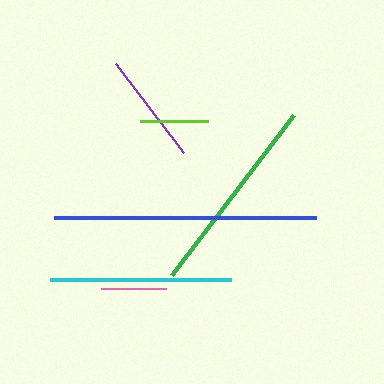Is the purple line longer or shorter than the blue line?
The blue line is longer than the purple line.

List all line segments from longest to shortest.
From longest to shortest: blue, green, cyan, purple, lime, pink.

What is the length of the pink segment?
The pink segment is approximately 65 pixels long.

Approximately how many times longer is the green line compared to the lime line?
The green line is approximately 3.0 times the length of the lime line.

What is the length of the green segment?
The green segment is approximately 201 pixels long.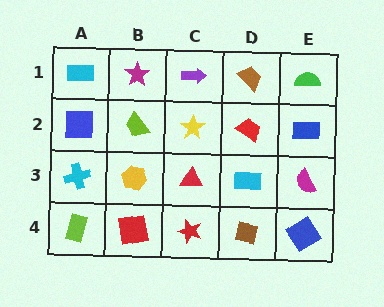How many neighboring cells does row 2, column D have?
4.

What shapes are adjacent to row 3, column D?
A red trapezoid (row 2, column D), a brown square (row 4, column D), a red triangle (row 3, column C), a magenta semicircle (row 3, column E).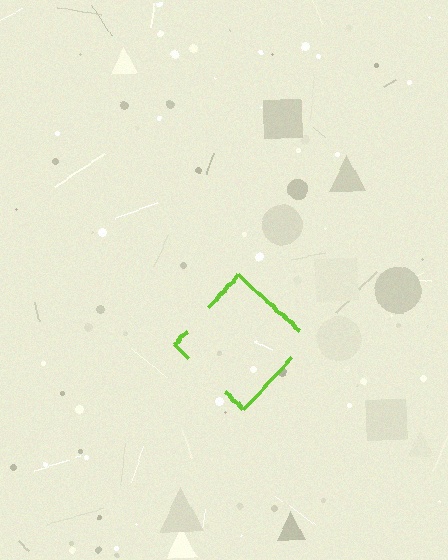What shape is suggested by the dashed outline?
The dashed outline suggests a diamond.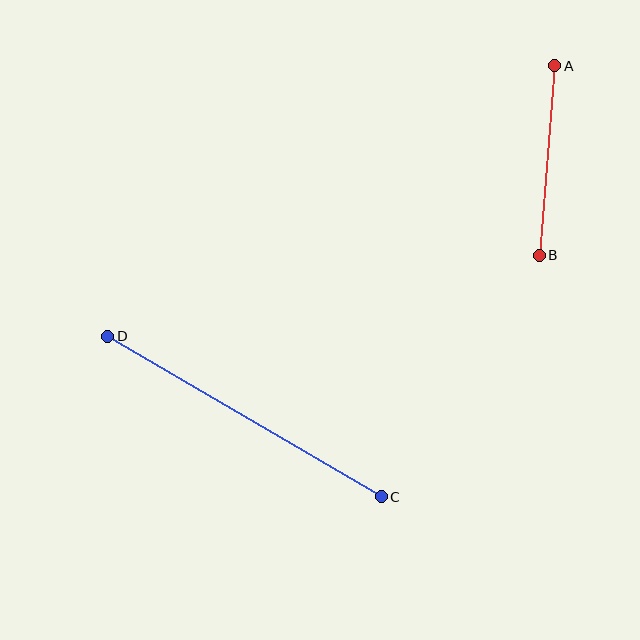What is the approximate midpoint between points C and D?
The midpoint is at approximately (244, 416) pixels.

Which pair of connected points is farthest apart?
Points C and D are farthest apart.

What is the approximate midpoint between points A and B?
The midpoint is at approximately (547, 161) pixels.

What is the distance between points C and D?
The distance is approximately 317 pixels.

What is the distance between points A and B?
The distance is approximately 190 pixels.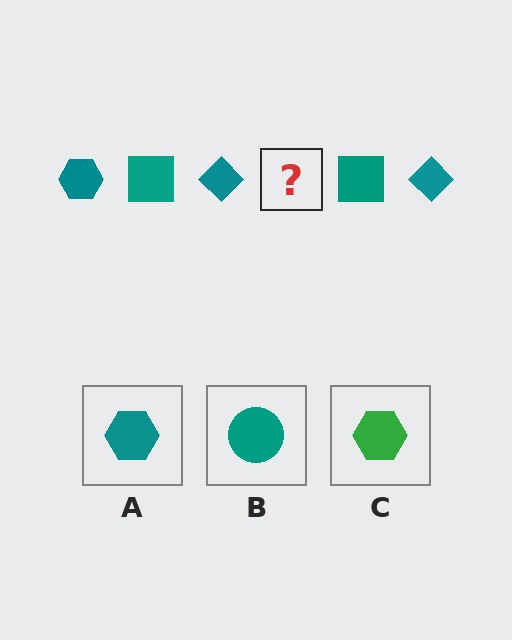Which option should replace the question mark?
Option A.